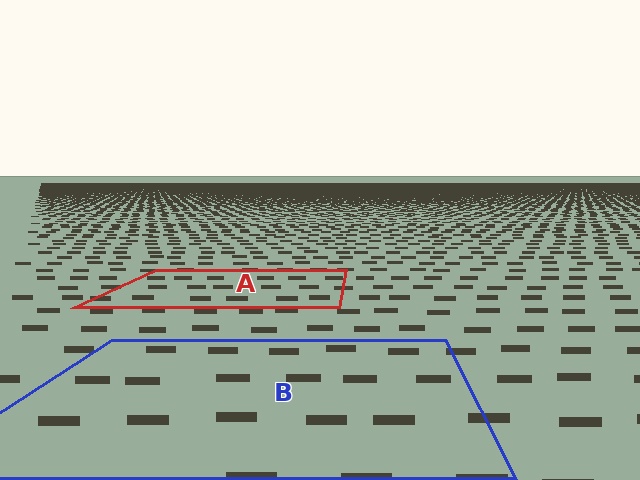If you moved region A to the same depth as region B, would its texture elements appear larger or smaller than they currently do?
They would appear larger. At a closer depth, the same texture elements are projected at a bigger on-screen size.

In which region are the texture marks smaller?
The texture marks are smaller in region A, because it is farther away.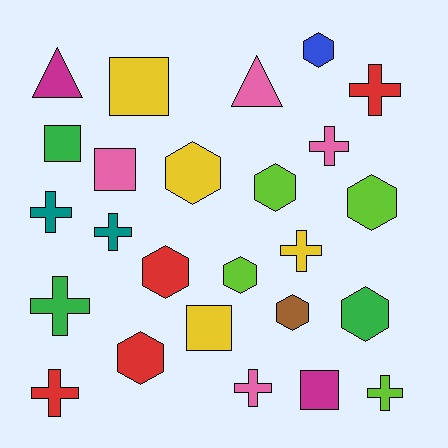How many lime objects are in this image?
There are 4 lime objects.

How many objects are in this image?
There are 25 objects.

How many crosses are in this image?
There are 9 crosses.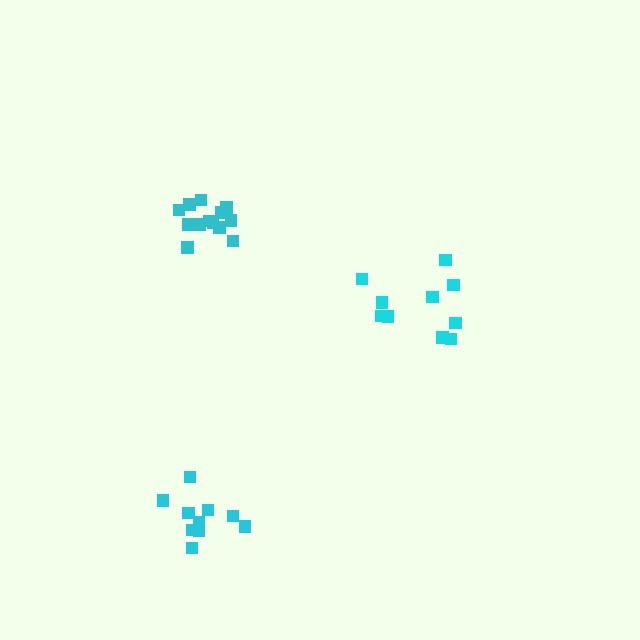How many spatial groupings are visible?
There are 3 spatial groupings.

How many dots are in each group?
Group 1: 13 dots, Group 2: 10 dots, Group 3: 10 dots (33 total).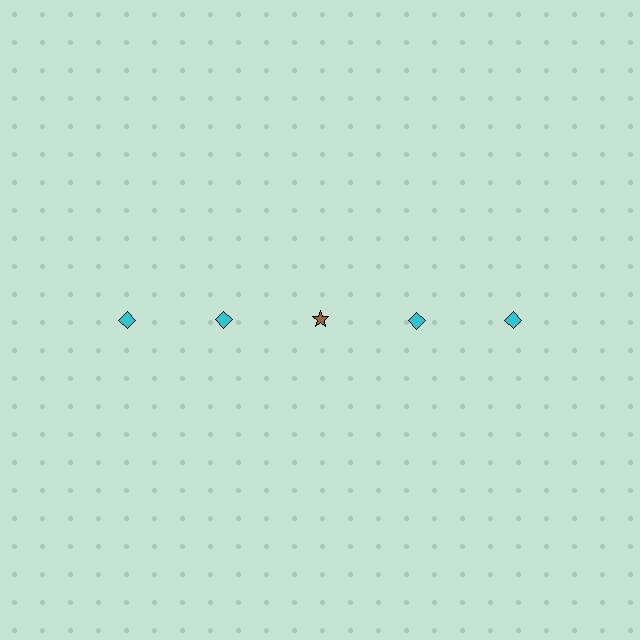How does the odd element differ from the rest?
It differs in both color (brown instead of cyan) and shape (star instead of diamond).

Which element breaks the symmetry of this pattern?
The brown star in the top row, center column breaks the symmetry. All other shapes are cyan diamonds.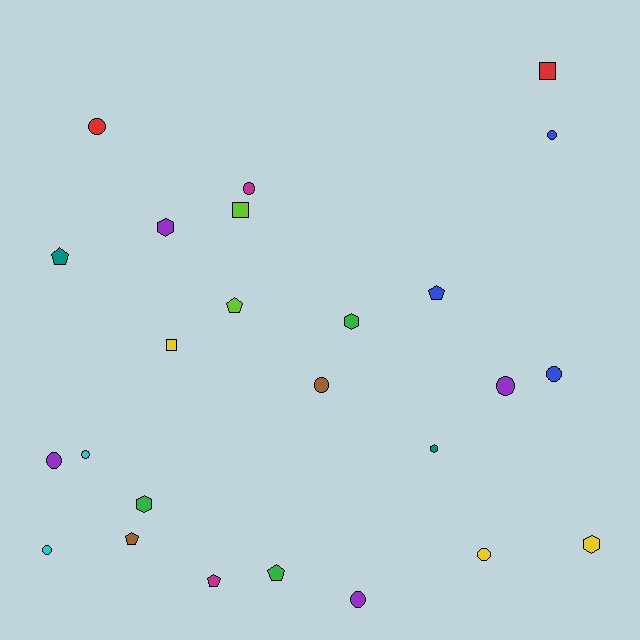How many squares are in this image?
There are 3 squares.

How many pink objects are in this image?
There are no pink objects.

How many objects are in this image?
There are 25 objects.